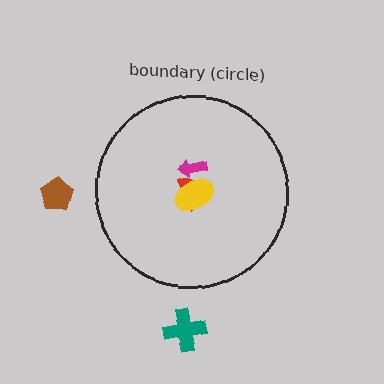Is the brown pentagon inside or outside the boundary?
Outside.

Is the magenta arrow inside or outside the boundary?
Inside.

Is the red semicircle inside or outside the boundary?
Inside.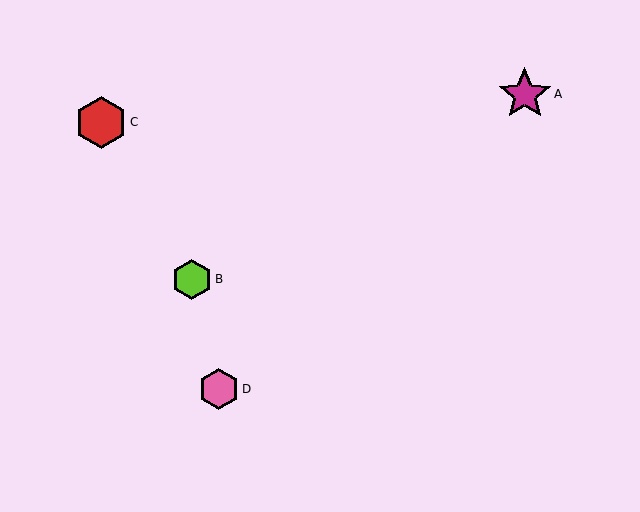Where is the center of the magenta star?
The center of the magenta star is at (525, 94).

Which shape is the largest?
The magenta star (labeled A) is the largest.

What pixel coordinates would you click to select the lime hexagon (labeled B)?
Click at (192, 279) to select the lime hexagon B.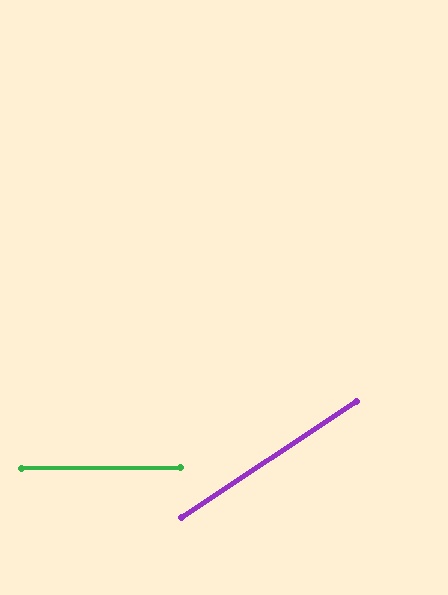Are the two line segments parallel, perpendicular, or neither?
Neither parallel nor perpendicular — they differ by about 33°.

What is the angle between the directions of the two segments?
Approximately 33 degrees.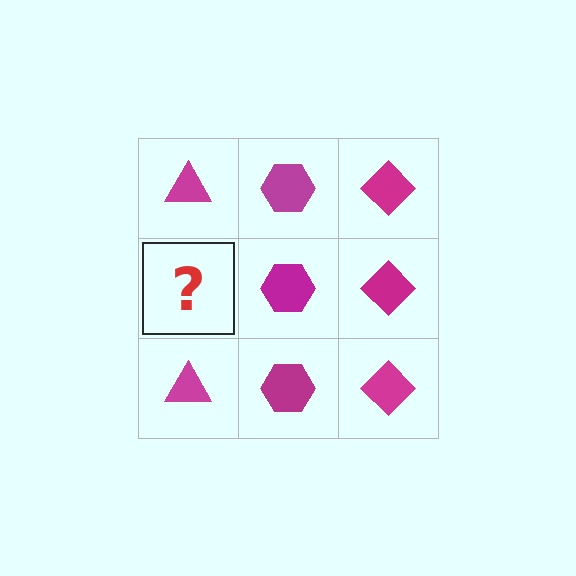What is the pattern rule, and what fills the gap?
The rule is that each column has a consistent shape. The gap should be filled with a magenta triangle.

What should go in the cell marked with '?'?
The missing cell should contain a magenta triangle.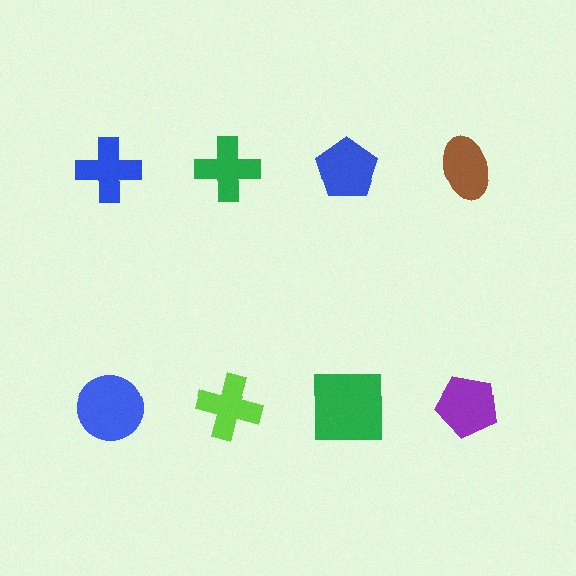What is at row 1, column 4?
A brown ellipse.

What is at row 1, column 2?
A green cross.